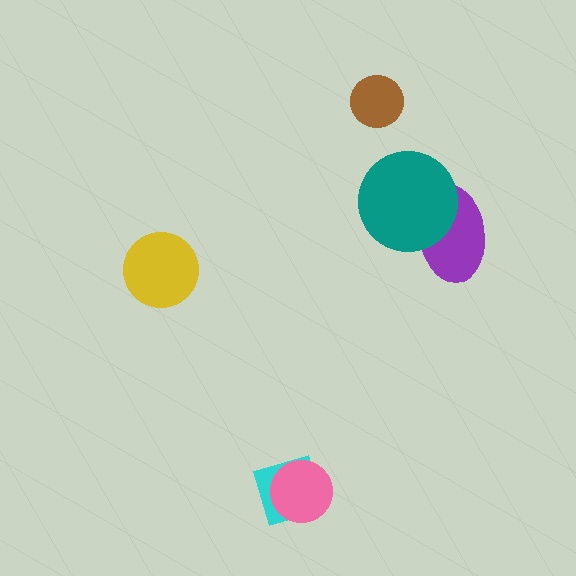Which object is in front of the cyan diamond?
The pink circle is in front of the cyan diamond.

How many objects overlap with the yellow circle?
0 objects overlap with the yellow circle.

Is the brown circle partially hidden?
No, no other shape covers it.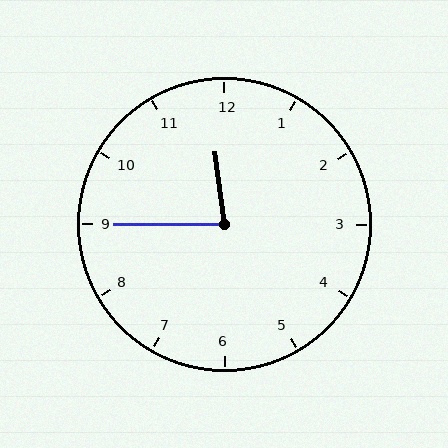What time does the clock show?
11:45.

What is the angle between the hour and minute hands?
Approximately 82 degrees.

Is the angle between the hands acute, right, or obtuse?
It is acute.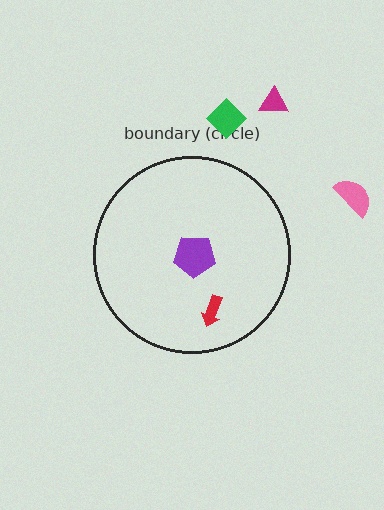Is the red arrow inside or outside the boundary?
Inside.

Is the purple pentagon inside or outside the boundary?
Inside.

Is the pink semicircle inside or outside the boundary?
Outside.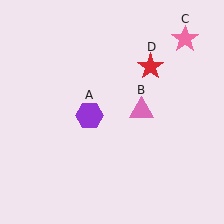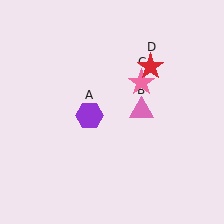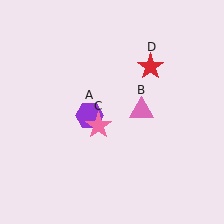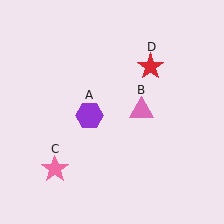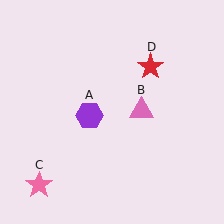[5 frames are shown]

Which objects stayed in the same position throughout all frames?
Purple hexagon (object A) and pink triangle (object B) and red star (object D) remained stationary.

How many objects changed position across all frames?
1 object changed position: pink star (object C).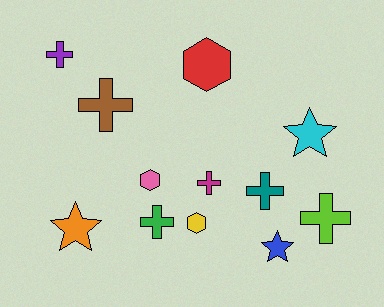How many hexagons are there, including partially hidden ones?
There are 3 hexagons.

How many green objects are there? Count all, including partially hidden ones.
There is 1 green object.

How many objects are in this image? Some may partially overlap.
There are 12 objects.